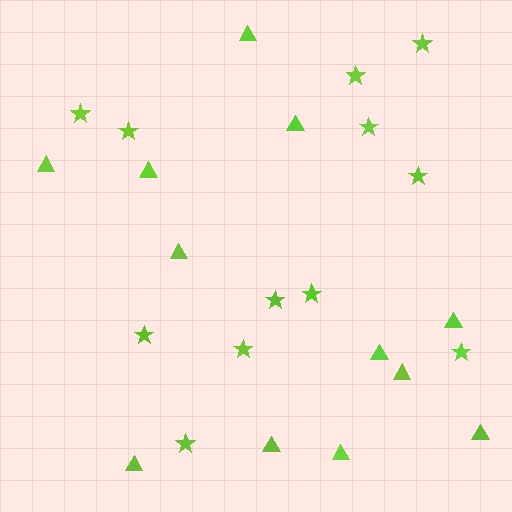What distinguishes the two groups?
There are 2 groups: one group of stars (12) and one group of triangles (12).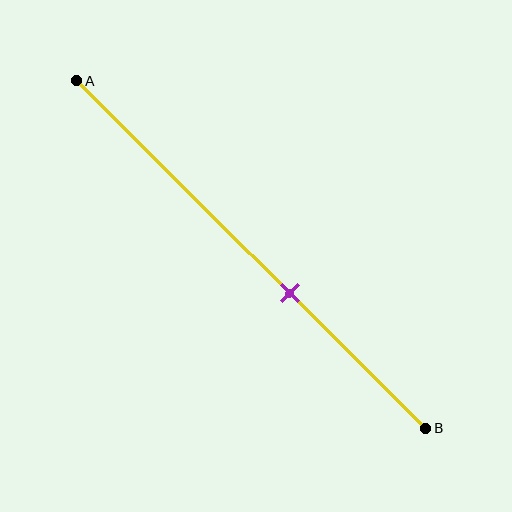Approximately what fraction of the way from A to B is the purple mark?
The purple mark is approximately 60% of the way from A to B.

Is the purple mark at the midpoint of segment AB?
No, the mark is at about 60% from A, not at the 50% midpoint.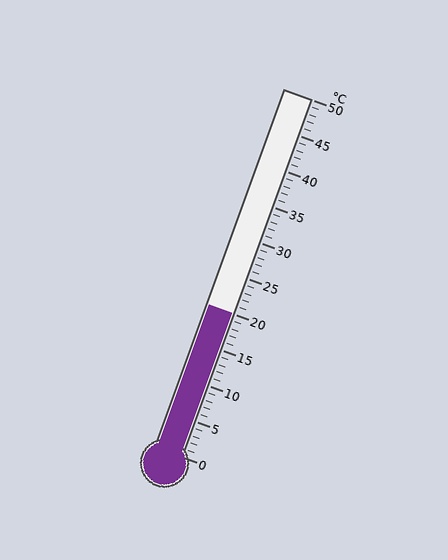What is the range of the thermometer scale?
The thermometer scale ranges from 0°C to 50°C.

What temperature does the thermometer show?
The thermometer shows approximately 20°C.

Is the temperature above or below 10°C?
The temperature is above 10°C.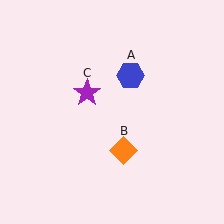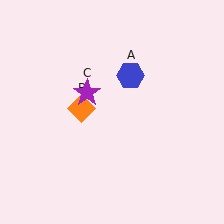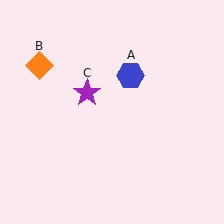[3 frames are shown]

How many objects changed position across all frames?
1 object changed position: orange diamond (object B).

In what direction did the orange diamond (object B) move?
The orange diamond (object B) moved up and to the left.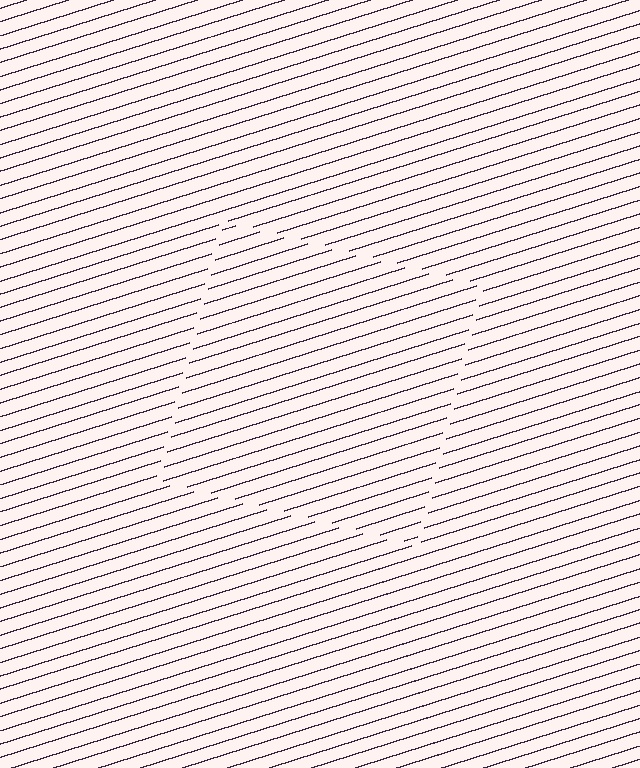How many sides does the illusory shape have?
4 sides — the line-ends trace a square.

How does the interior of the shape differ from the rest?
The interior of the shape contains the same grating, shifted by half a period — the contour is defined by the phase discontinuity where line-ends from the inner and outer gratings abut.